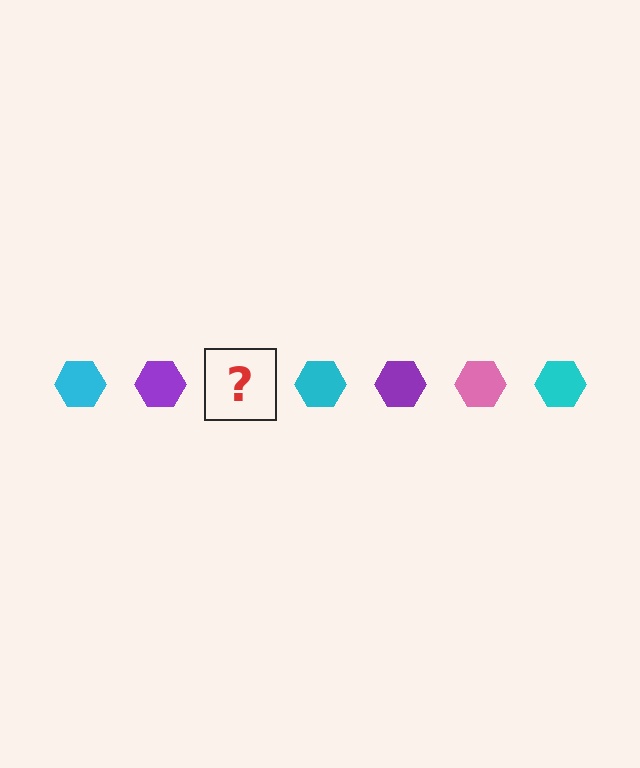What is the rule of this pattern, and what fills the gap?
The rule is that the pattern cycles through cyan, purple, pink hexagons. The gap should be filled with a pink hexagon.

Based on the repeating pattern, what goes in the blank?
The blank should be a pink hexagon.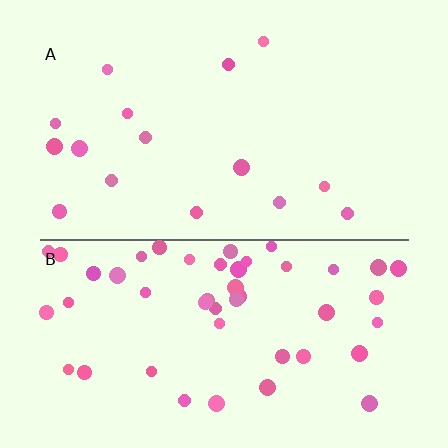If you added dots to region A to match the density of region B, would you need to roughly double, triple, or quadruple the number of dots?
Approximately triple.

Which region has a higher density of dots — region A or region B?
B (the bottom).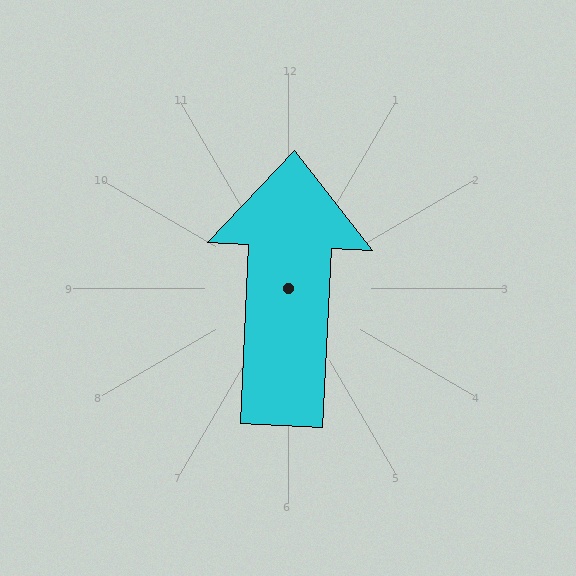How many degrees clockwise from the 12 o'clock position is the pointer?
Approximately 3 degrees.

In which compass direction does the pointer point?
North.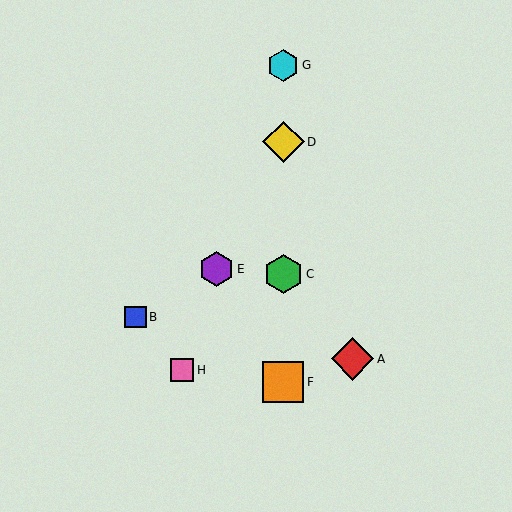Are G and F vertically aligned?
Yes, both are at x≈283.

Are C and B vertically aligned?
No, C is at x≈283 and B is at x≈136.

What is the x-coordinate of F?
Object F is at x≈283.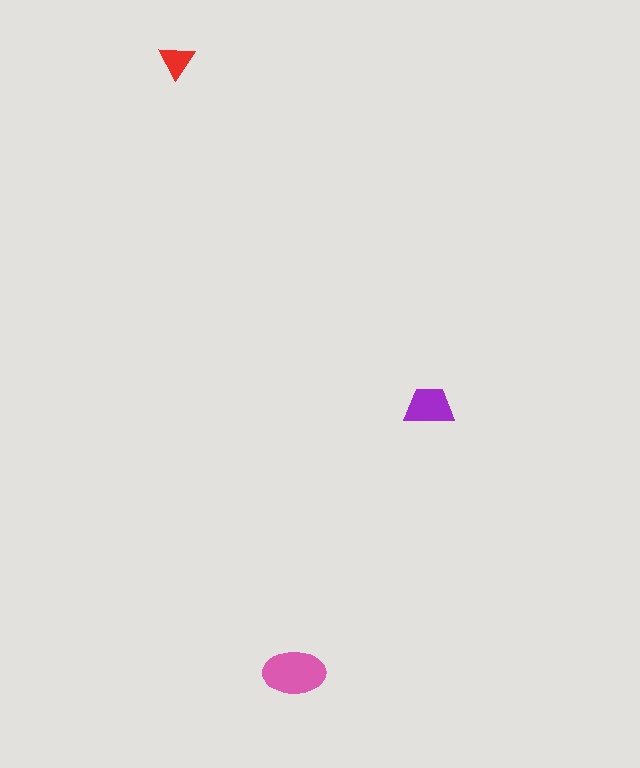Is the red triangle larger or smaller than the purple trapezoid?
Smaller.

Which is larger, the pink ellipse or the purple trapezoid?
The pink ellipse.